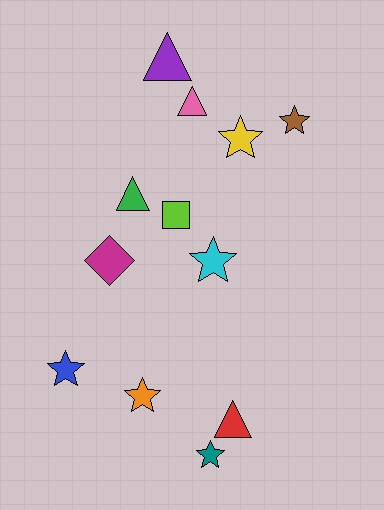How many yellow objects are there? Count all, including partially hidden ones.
There is 1 yellow object.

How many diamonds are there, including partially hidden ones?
There is 1 diamond.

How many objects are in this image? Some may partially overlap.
There are 12 objects.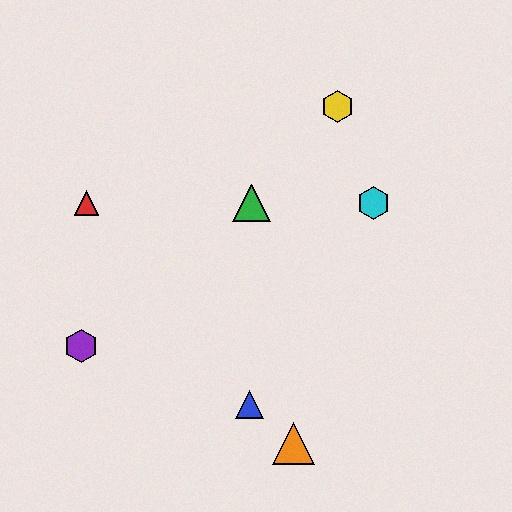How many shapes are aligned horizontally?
3 shapes (the red triangle, the green triangle, the cyan hexagon) are aligned horizontally.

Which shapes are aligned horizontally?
The red triangle, the green triangle, the cyan hexagon are aligned horizontally.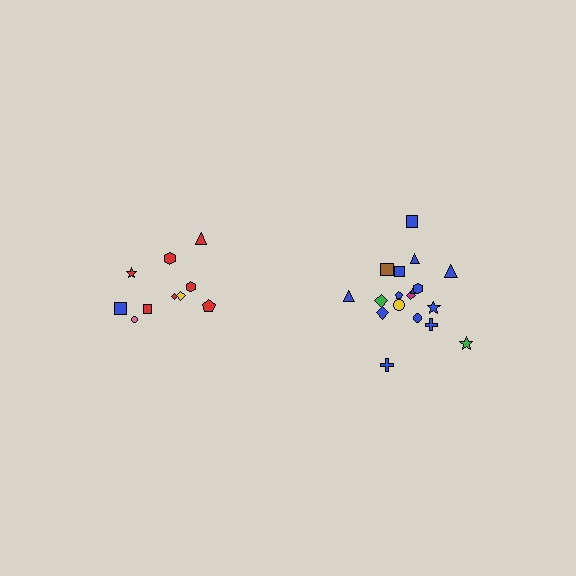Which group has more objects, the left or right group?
The right group.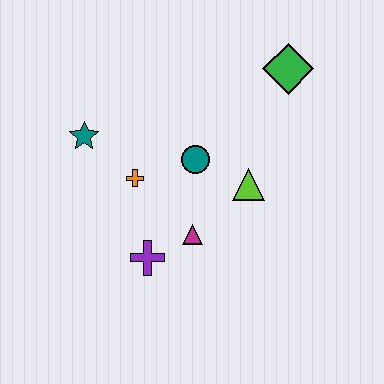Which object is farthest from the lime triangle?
The teal star is farthest from the lime triangle.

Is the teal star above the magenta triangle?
Yes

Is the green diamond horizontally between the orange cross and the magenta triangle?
No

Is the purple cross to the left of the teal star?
No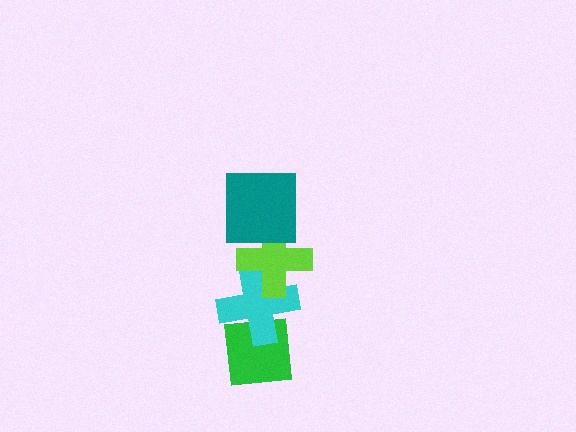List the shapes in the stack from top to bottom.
From top to bottom: the teal square, the lime cross, the cyan cross, the green square.